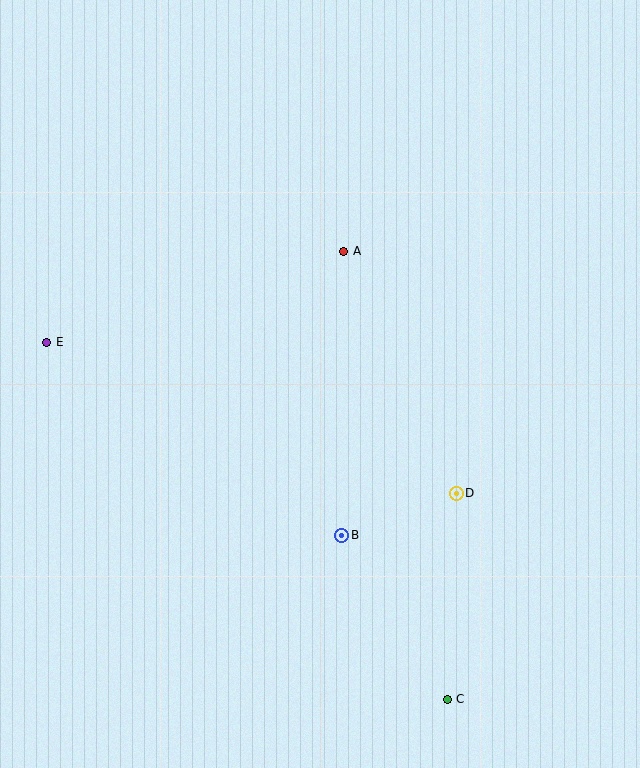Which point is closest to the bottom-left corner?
Point B is closest to the bottom-left corner.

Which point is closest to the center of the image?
Point A at (344, 251) is closest to the center.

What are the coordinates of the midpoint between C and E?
The midpoint between C and E is at (247, 521).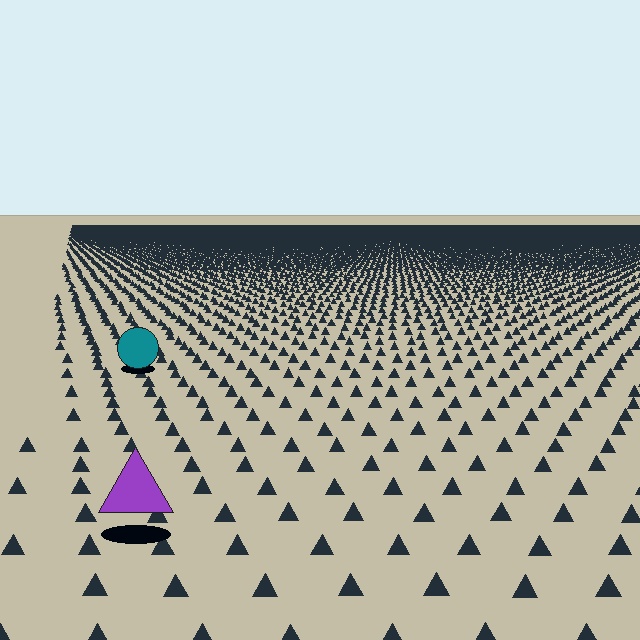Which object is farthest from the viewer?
The teal circle is farthest from the viewer. It appears smaller and the ground texture around it is denser.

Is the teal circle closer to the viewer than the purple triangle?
No. The purple triangle is closer — you can tell from the texture gradient: the ground texture is coarser near it.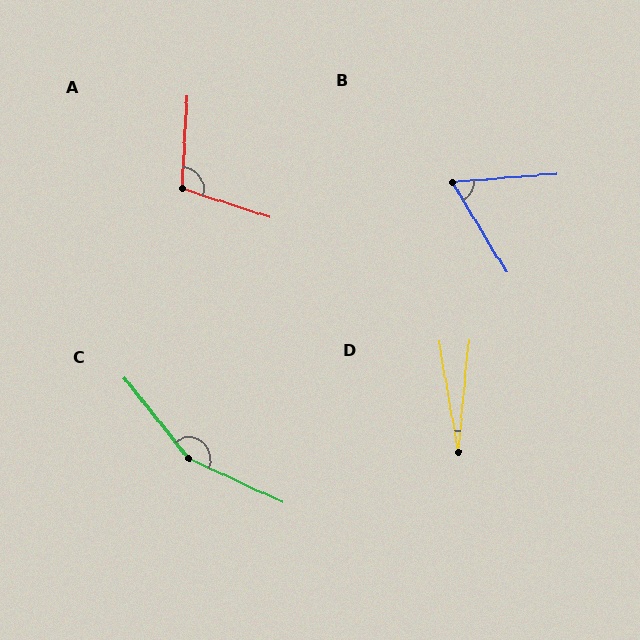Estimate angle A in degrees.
Approximately 105 degrees.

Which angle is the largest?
C, at approximately 154 degrees.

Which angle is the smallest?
D, at approximately 16 degrees.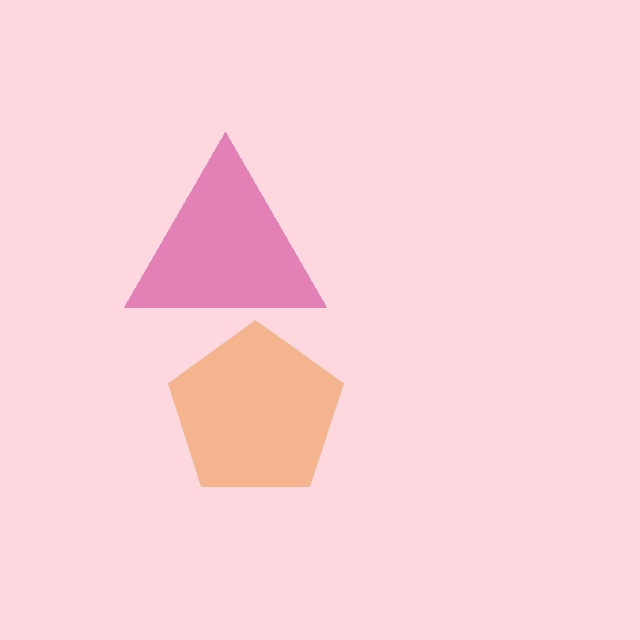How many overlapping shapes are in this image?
There are 2 overlapping shapes in the image.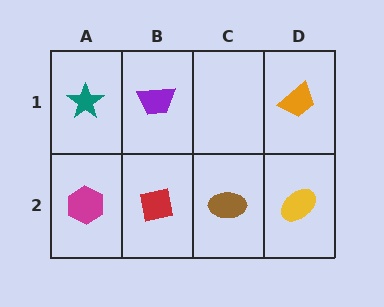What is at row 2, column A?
A magenta hexagon.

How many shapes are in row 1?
3 shapes.